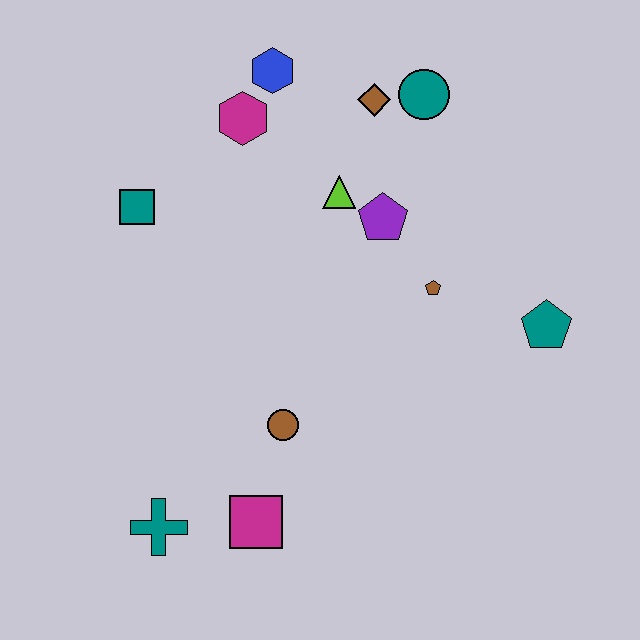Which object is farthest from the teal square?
The teal pentagon is farthest from the teal square.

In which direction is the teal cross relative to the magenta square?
The teal cross is to the left of the magenta square.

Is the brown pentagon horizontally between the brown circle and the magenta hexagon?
No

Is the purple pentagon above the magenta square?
Yes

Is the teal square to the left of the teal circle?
Yes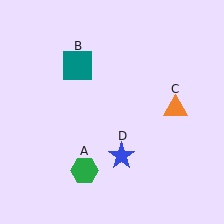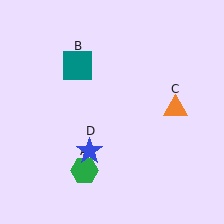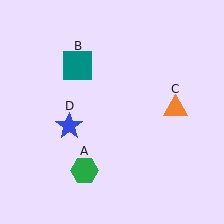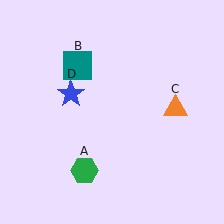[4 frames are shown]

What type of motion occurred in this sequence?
The blue star (object D) rotated clockwise around the center of the scene.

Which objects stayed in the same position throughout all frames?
Green hexagon (object A) and teal square (object B) and orange triangle (object C) remained stationary.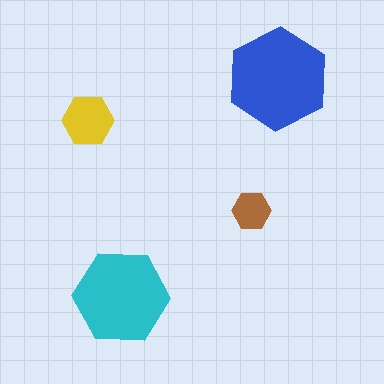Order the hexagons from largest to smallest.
the blue one, the cyan one, the yellow one, the brown one.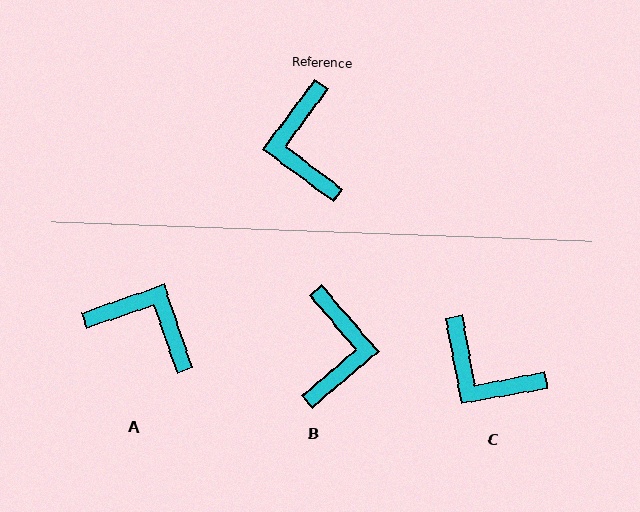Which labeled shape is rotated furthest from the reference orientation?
B, about 167 degrees away.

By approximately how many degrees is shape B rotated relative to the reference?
Approximately 167 degrees counter-clockwise.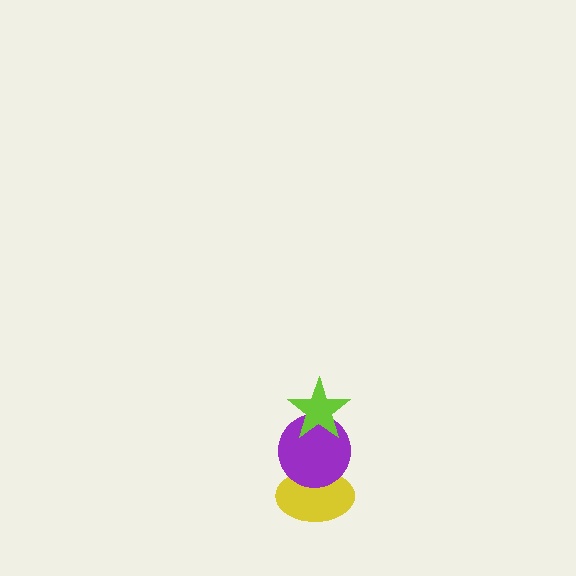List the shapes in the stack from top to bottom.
From top to bottom: the lime star, the purple circle, the yellow ellipse.